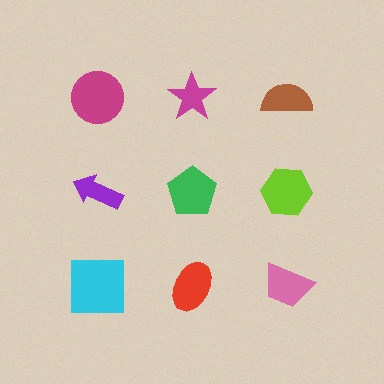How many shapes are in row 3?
3 shapes.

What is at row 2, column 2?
A green pentagon.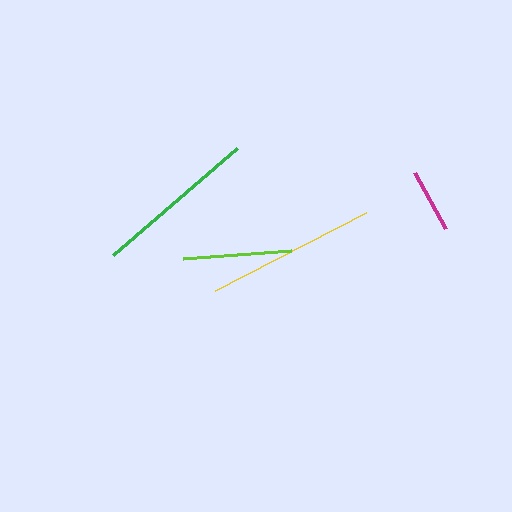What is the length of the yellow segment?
The yellow segment is approximately 170 pixels long.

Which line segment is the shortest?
The magenta line is the shortest at approximately 63 pixels.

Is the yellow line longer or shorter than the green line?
The yellow line is longer than the green line.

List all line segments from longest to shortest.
From longest to shortest: yellow, green, lime, magenta.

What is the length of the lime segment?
The lime segment is approximately 108 pixels long.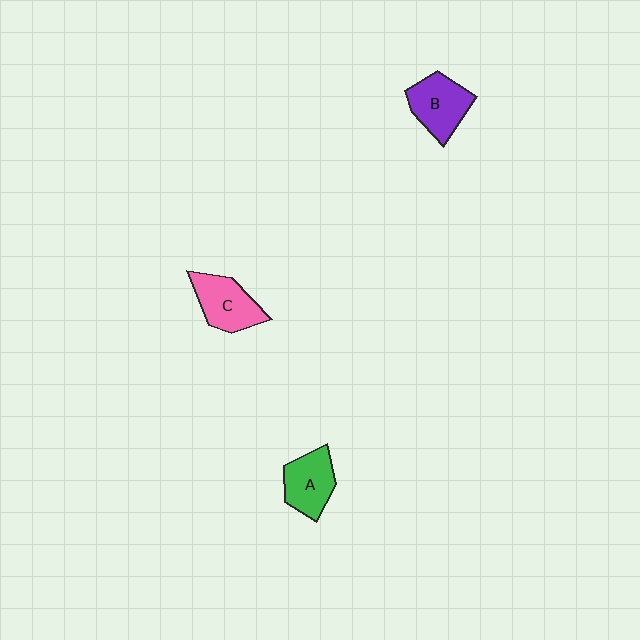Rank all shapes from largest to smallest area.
From largest to smallest: B (purple), C (pink), A (green).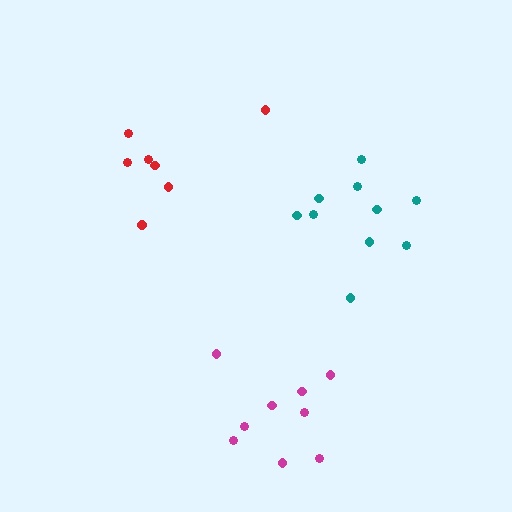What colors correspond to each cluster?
The clusters are colored: red, teal, magenta.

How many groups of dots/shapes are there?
There are 3 groups.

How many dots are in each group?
Group 1: 7 dots, Group 2: 10 dots, Group 3: 9 dots (26 total).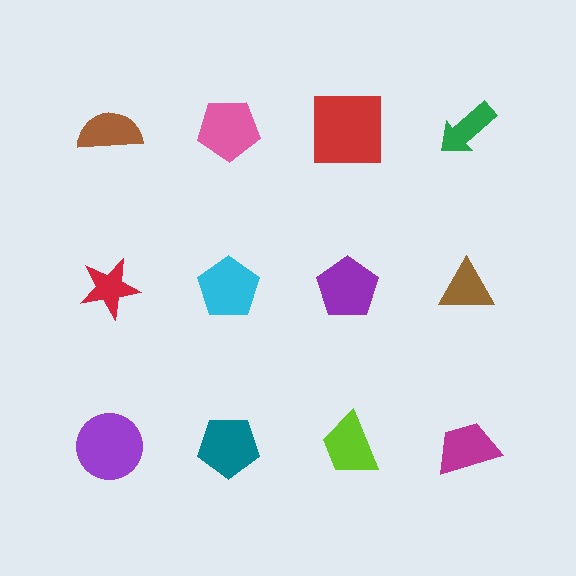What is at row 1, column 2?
A pink pentagon.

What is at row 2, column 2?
A cyan pentagon.